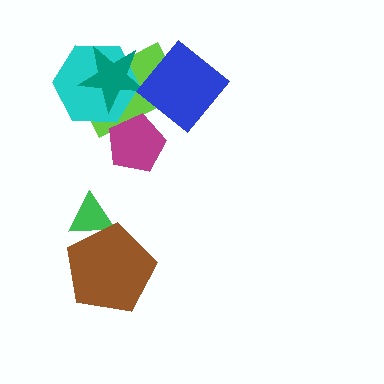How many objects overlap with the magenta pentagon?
1 object overlaps with the magenta pentagon.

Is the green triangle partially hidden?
Yes, it is partially covered by another shape.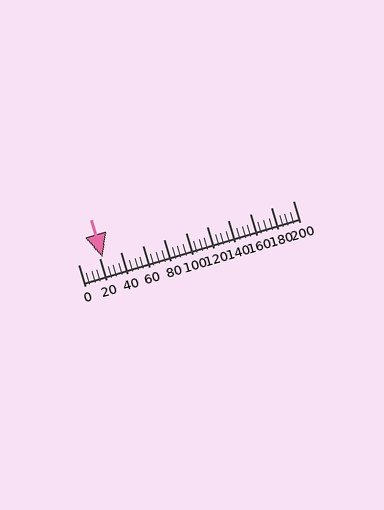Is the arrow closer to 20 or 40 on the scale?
The arrow is closer to 20.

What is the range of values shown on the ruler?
The ruler shows values from 0 to 200.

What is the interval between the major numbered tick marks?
The major tick marks are spaced 20 units apart.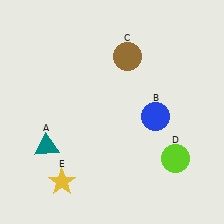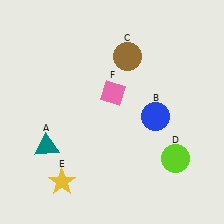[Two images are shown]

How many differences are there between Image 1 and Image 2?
There is 1 difference between the two images.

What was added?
A pink diamond (F) was added in Image 2.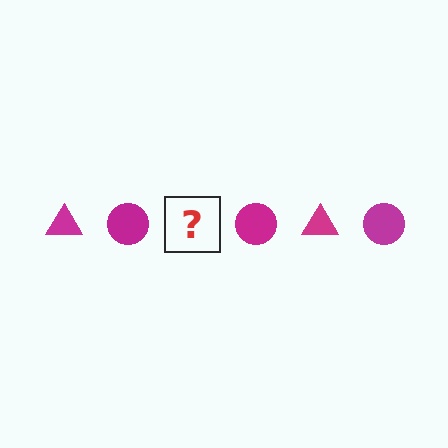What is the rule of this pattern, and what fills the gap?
The rule is that the pattern cycles through triangle, circle shapes in magenta. The gap should be filled with a magenta triangle.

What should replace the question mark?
The question mark should be replaced with a magenta triangle.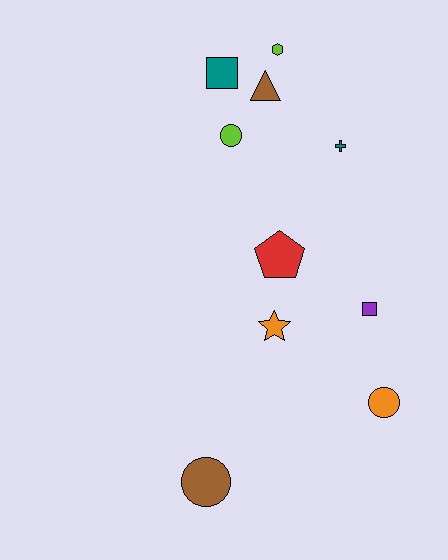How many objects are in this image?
There are 10 objects.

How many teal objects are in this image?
There are 2 teal objects.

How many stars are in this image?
There is 1 star.